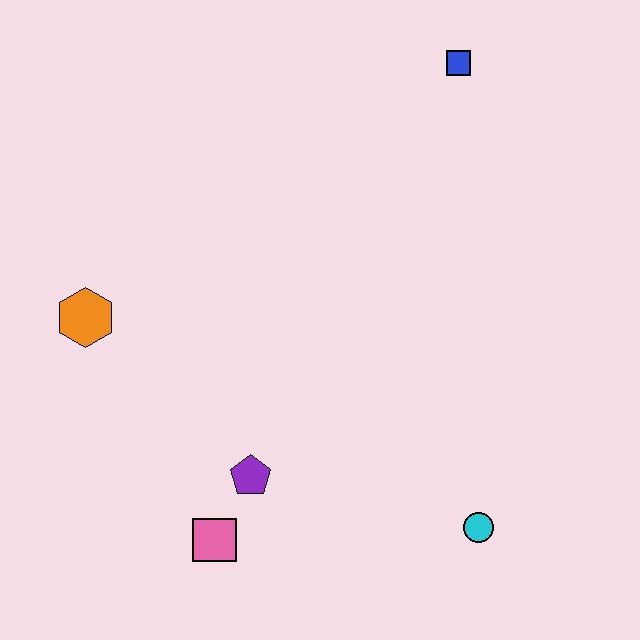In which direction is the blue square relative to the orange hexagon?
The blue square is to the right of the orange hexagon.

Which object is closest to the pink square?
The purple pentagon is closest to the pink square.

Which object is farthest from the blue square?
The pink square is farthest from the blue square.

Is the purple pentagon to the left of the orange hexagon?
No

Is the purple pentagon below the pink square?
No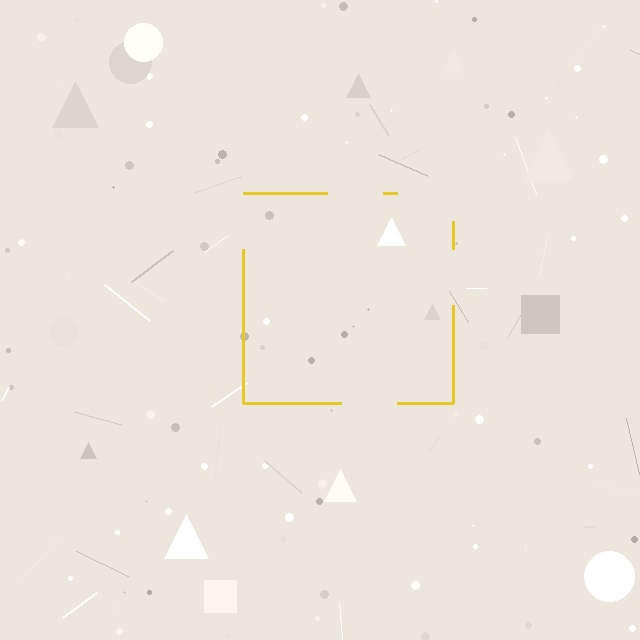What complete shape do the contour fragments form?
The contour fragments form a square.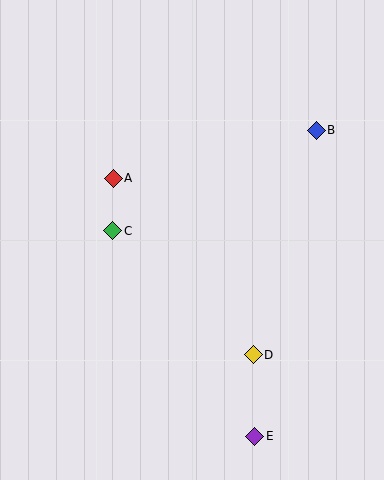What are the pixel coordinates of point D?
Point D is at (253, 355).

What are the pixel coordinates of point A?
Point A is at (113, 178).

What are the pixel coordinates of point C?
Point C is at (113, 231).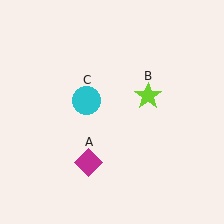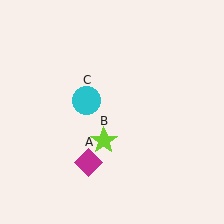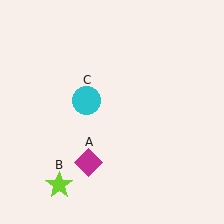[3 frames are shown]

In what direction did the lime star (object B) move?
The lime star (object B) moved down and to the left.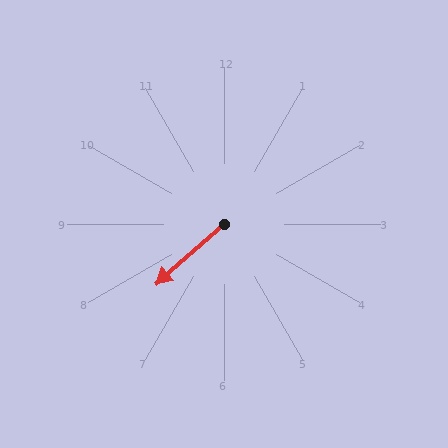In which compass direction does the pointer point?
Southwest.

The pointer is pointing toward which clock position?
Roughly 8 o'clock.